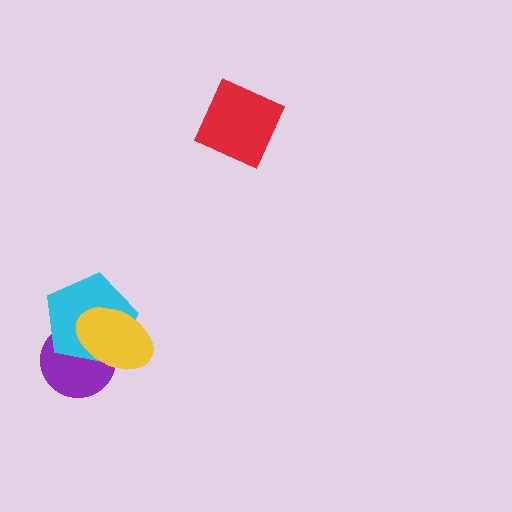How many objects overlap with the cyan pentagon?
2 objects overlap with the cyan pentagon.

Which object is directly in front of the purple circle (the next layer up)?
The cyan pentagon is directly in front of the purple circle.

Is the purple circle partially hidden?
Yes, it is partially covered by another shape.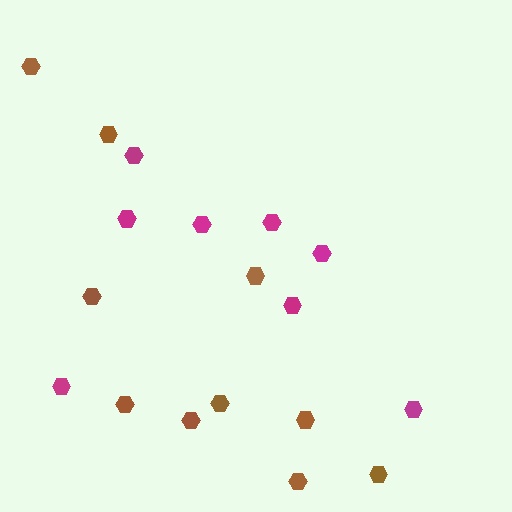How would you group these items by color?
There are 2 groups: one group of brown hexagons (10) and one group of magenta hexagons (8).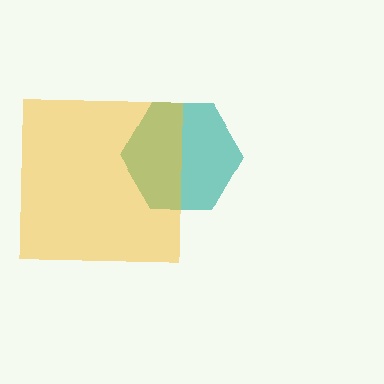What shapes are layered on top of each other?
The layered shapes are: a teal hexagon, a yellow square.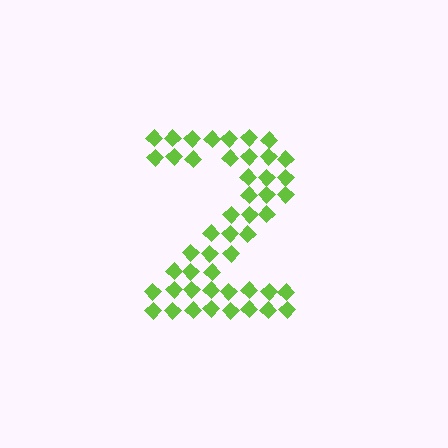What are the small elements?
The small elements are diamonds.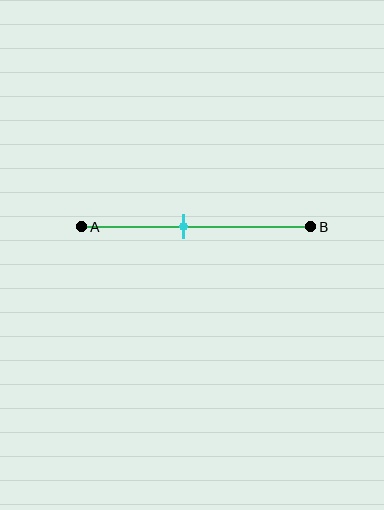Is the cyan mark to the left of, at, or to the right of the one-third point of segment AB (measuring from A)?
The cyan mark is to the right of the one-third point of segment AB.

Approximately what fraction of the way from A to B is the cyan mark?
The cyan mark is approximately 45% of the way from A to B.